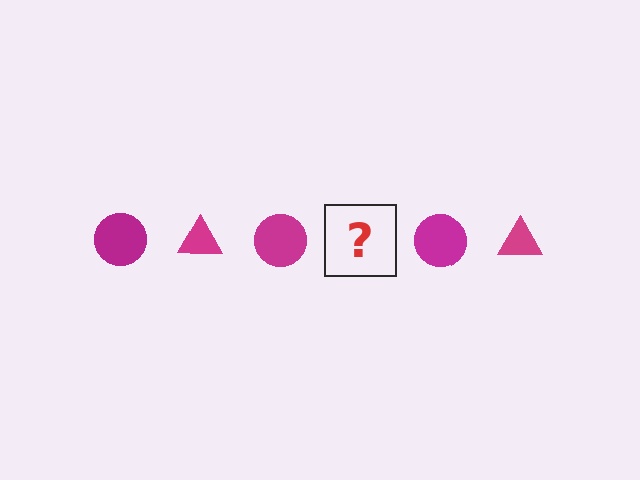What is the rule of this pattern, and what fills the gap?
The rule is that the pattern cycles through circle, triangle shapes in magenta. The gap should be filled with a magenta triangle.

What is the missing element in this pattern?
The missing element is a magenta triangle.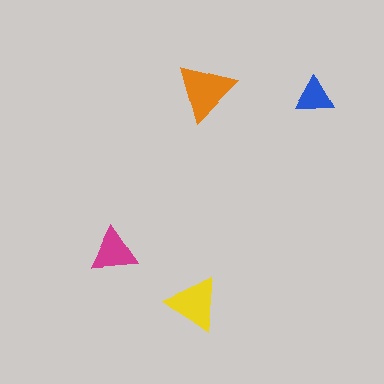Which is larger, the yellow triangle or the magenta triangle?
The yellow one.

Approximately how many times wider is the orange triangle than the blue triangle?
About 1.5 times wider.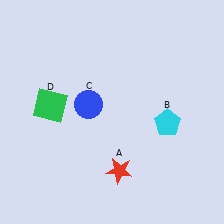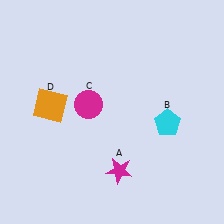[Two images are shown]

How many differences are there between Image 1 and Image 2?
There are 3 differences between the two images.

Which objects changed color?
A changed from red to magenta. C changed from blue to magenta. D changed from green to orange.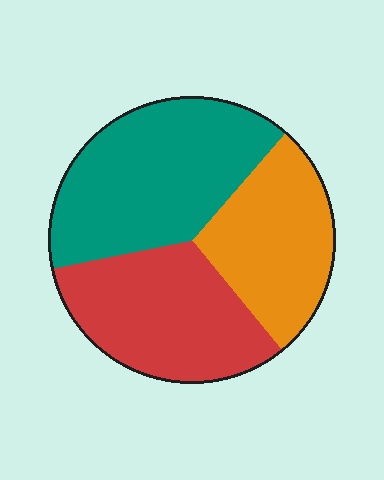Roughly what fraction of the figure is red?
Red takes up about one third (1/3) of the figure.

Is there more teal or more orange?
Teal.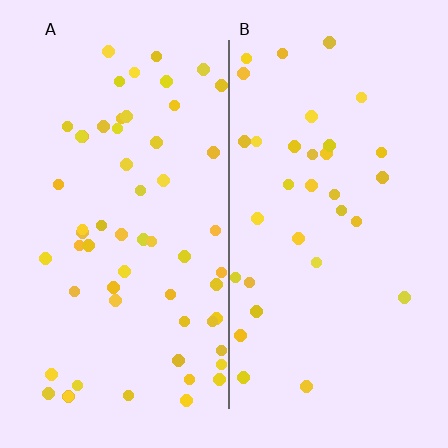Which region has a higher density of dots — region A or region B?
A (the left).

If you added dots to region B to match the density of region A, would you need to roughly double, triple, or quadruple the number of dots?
Approximately double.